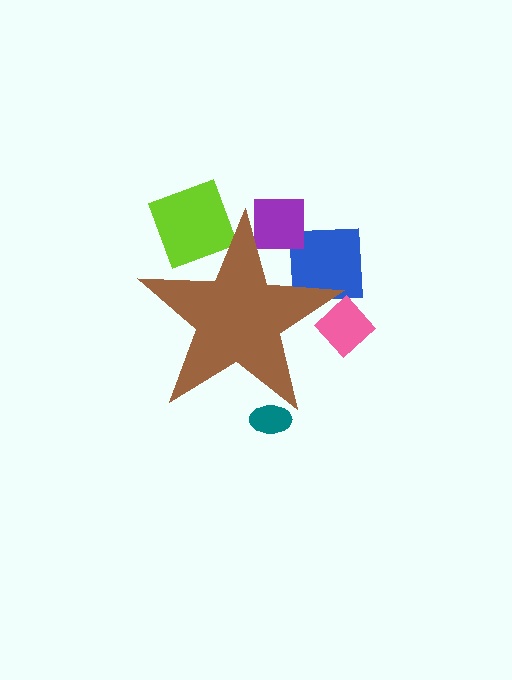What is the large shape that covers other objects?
A brown star.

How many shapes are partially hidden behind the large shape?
5 shapes are partially hidden.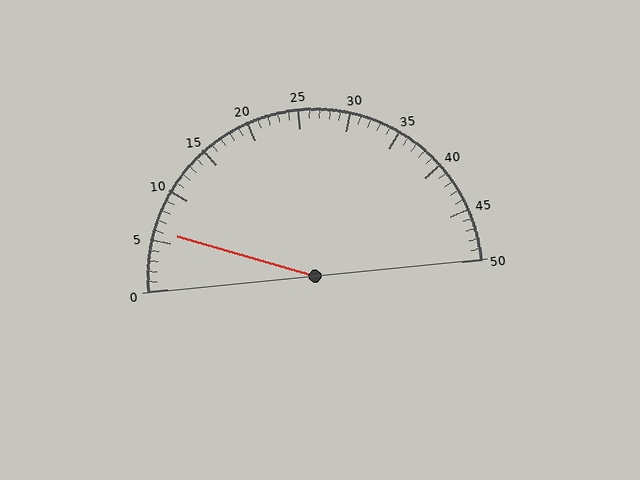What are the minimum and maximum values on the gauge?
The gauge ranges from 0 to 50.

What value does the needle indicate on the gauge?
The needle indicates approximately 6.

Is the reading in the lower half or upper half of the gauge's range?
The reading is in the lower half of the range (0 to 50).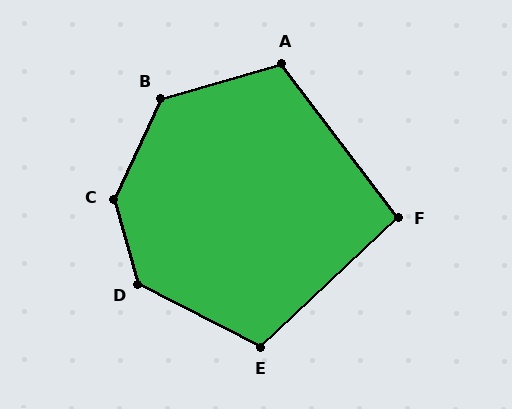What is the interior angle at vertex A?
Approximately 111 degrees (obtuse).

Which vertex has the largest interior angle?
C, at approximately 139 degrees.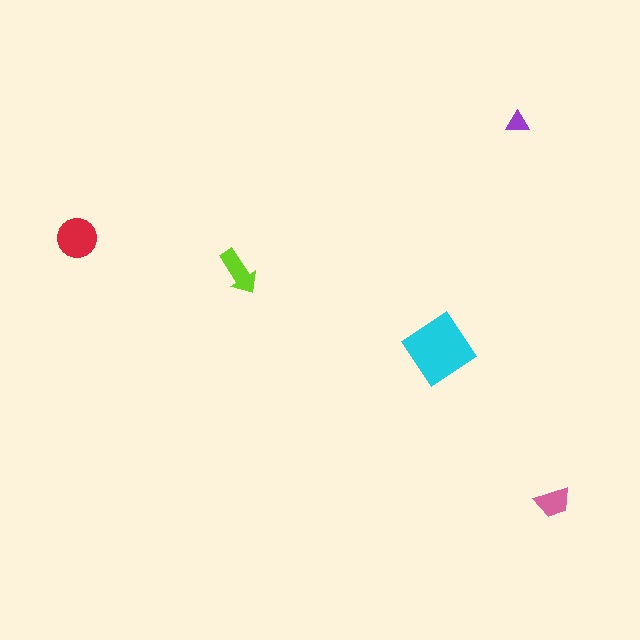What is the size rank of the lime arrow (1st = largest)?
3rd.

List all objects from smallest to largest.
The purple triangle, the pink trapezoid, the lime arrow, the red circle, the cyan diamond.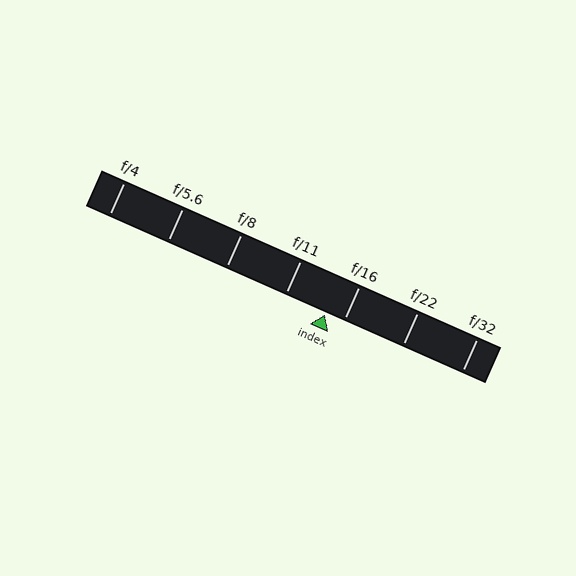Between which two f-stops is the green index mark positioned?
The index mark is between f/11 and f/16.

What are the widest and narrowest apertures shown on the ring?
The widest aperture shown is f/4 and the narrowest is f/32.